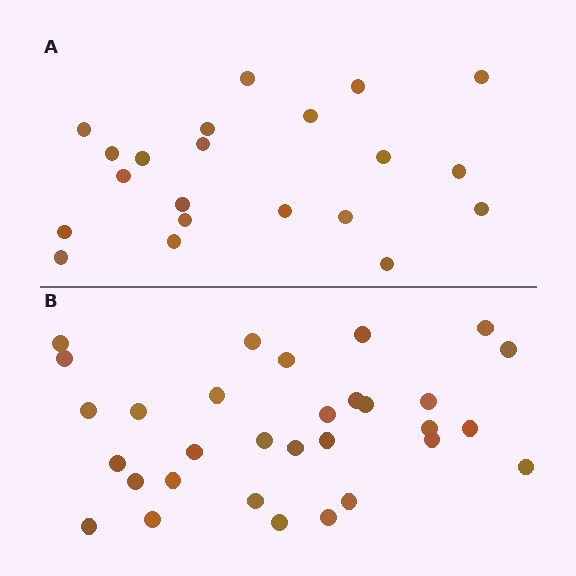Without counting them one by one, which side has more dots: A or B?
Region B (the bottom region) has more dots.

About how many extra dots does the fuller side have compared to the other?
Region B has roughly 10 or so more dots than region A.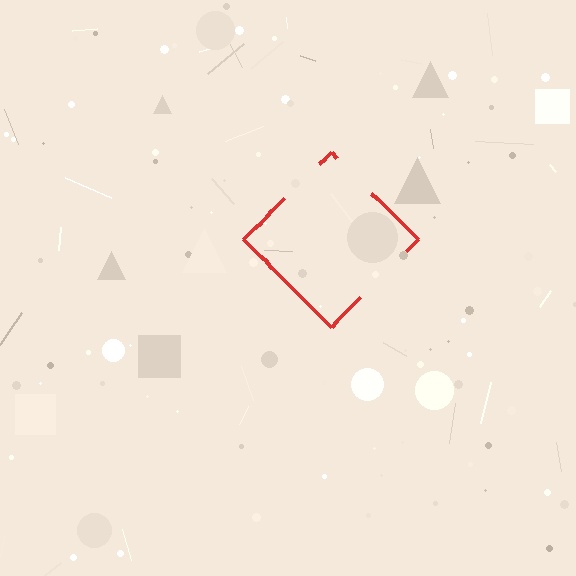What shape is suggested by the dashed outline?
The dashed outline suggests a diamond.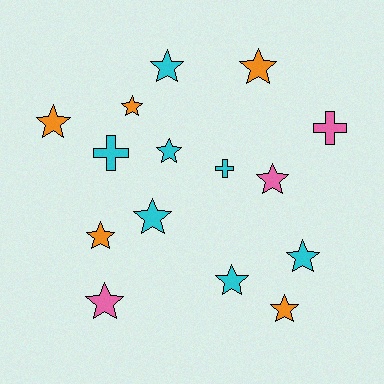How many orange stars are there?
There are 5 orange stars.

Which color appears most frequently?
Cyan, with 7 objects.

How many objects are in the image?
There are 15 objects.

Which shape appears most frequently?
Star, with 12 objects.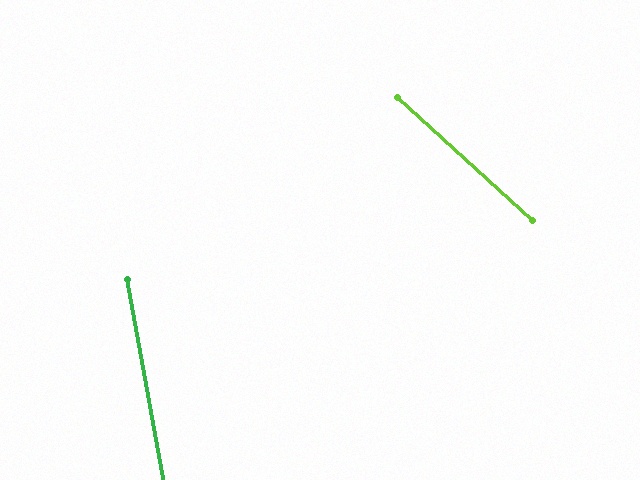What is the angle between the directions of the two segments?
Approximately 37 degrees.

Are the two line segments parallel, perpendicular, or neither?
Neither parallel nor perpendicular — they differ by about 37°.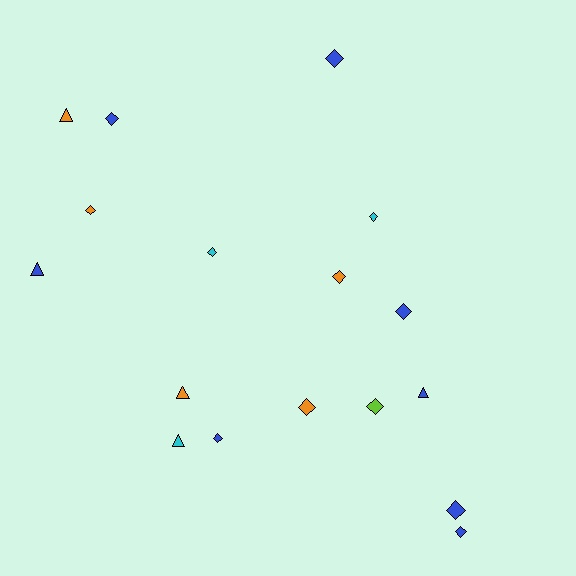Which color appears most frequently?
Blue, with 8 objects.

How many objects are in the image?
There are 17 objects.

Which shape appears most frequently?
Diamond, with 12 objects.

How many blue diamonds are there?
There are 6 blue diamonds.